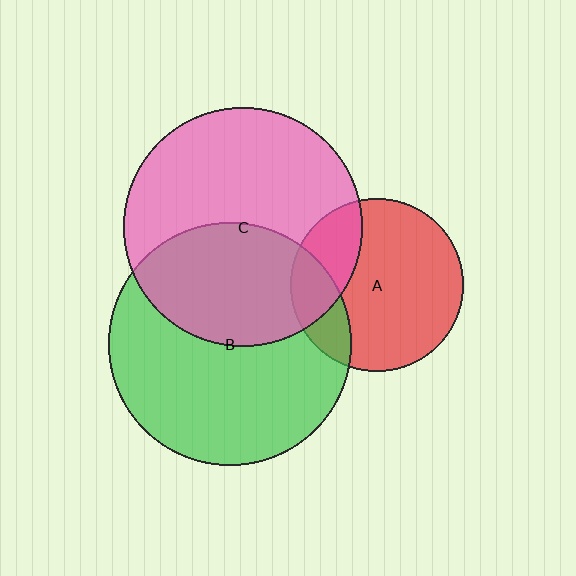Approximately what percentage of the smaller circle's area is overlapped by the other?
Approximately 25%.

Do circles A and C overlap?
Yes.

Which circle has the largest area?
Circle B (green).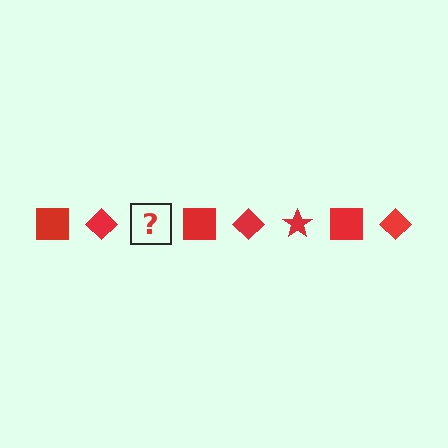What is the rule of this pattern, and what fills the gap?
The rule is that the pattern cycles through square, diamond, star shapes in red. The gap should be filled with a red star.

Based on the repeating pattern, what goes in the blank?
The blank should be a red star.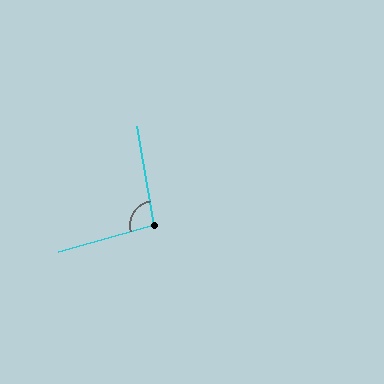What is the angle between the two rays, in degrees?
Approximately 96 degrees.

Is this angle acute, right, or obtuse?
It is obtuse.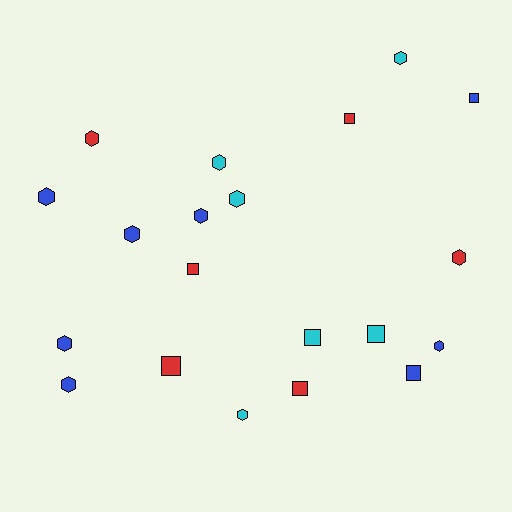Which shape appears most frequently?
Hexagon, with 12 objects.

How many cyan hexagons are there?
There are 4 cyan hexagons.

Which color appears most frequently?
Blue, with 8 objects.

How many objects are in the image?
There are 20 objects.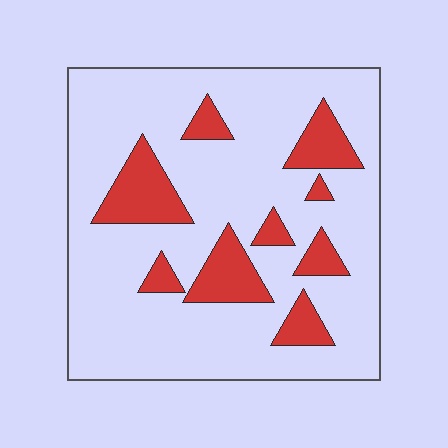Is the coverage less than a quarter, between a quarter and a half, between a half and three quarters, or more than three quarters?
Less than a quarter.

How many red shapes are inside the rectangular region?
9.